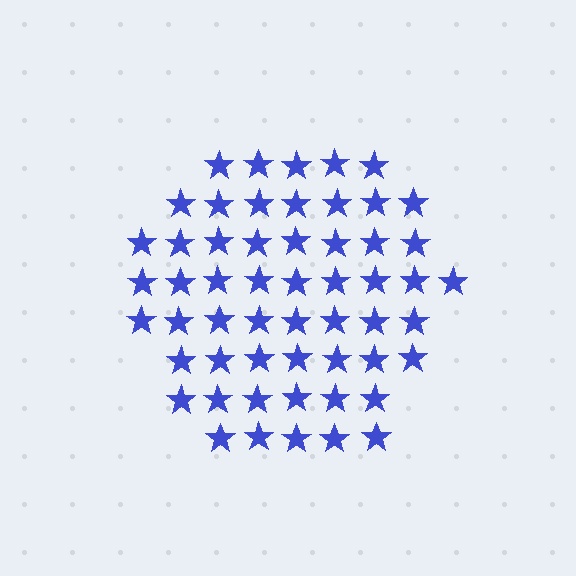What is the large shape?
The large shape is a hexagon.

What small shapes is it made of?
It is made of small stars.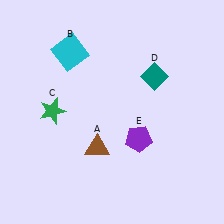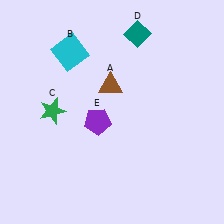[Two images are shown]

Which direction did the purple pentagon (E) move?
The purple pentagon (E) moved left.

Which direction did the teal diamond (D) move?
The teal diamond (D) moved up.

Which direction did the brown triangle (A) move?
The brown triangle (A) moved up.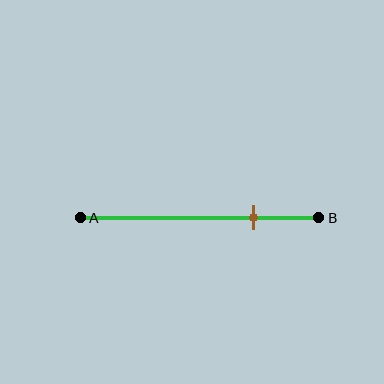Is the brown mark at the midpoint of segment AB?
No, the mark is at about 75% from A, not at the 50% midpoint.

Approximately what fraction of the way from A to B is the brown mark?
The brown mark is approximately 75% of the way from A to B.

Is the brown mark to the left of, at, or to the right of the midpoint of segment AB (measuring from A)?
The brown mark is to the right of the midpoint of segment AB.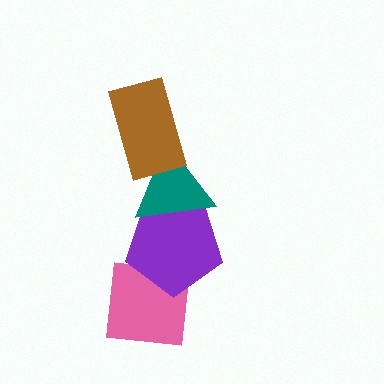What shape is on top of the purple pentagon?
The teal triangle is on top of the purple pentagon.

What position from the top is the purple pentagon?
The purple pentagon is 3rd from the top.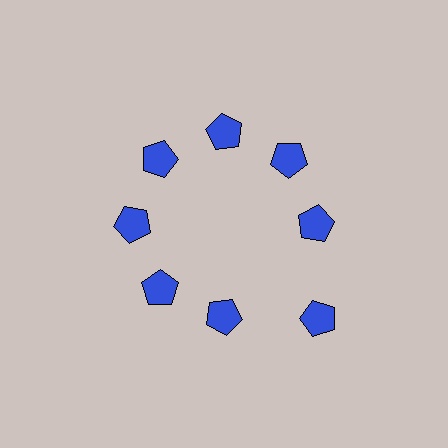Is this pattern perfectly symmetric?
No. The 8 blue pentagons are arranged in a ring, but one element near the 4 o'clock position is pushed outward from the center, breaking the 8-fold rotational symmetry.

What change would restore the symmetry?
The symmetry would be restored by moving it inward, back onto the ring so that all 8 pentagons sit at equal angles and equal distance from the center.